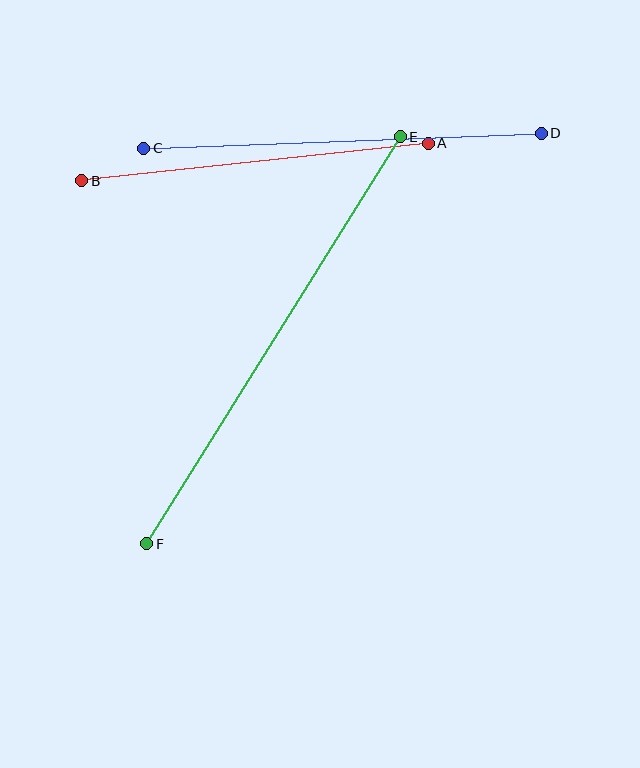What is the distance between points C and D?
The distance is approximately 398 pixels.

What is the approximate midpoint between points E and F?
The midpoint is at approximately (273, 340) pixels.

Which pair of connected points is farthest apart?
Points E and F are farthest apart.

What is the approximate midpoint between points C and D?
The midpoint is at approximately (343, 141) pixels.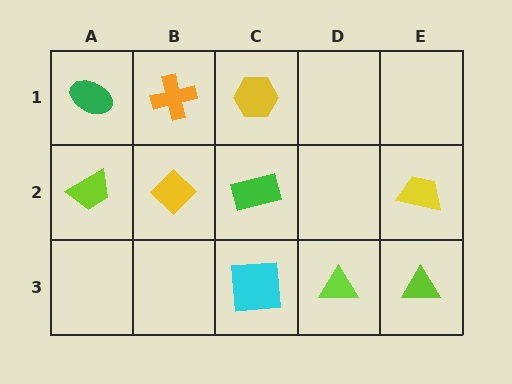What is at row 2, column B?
A yellow diamond.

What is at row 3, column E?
A lime triangle.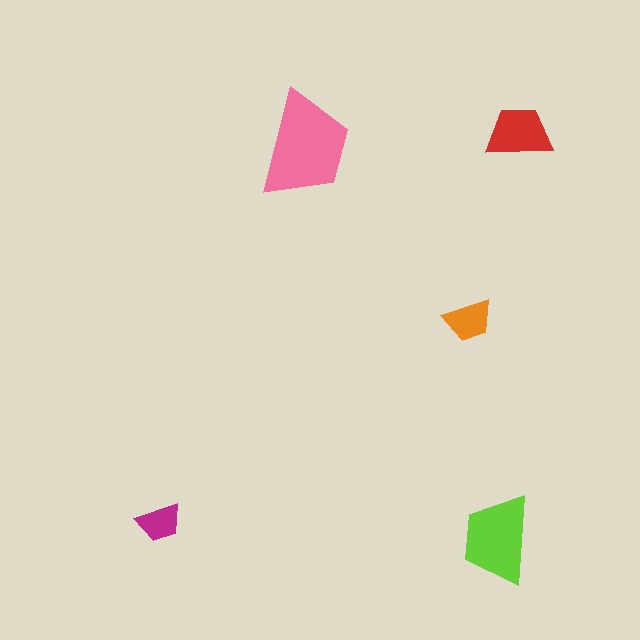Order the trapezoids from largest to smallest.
the pink one, the lime one, the red one, the orange one, the magenta one.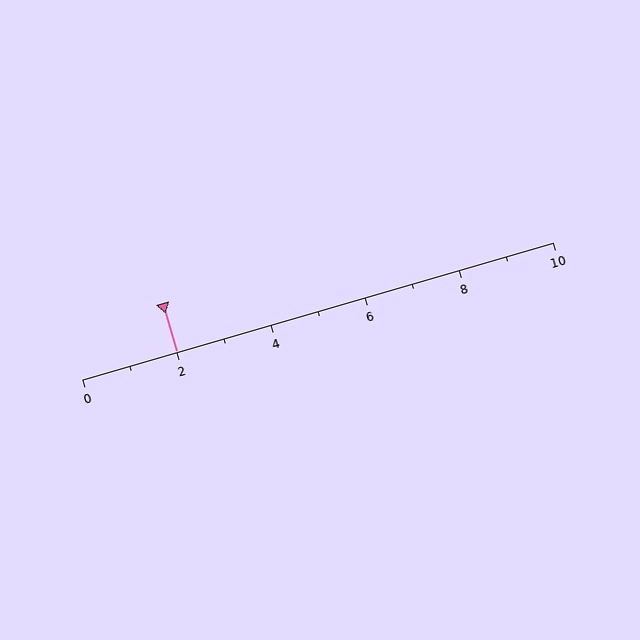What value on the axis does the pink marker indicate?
The marker indicates approximately 2.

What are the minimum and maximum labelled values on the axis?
The axis runs from 0 to 10.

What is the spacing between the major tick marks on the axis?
The major ticks are spaced 2 apart.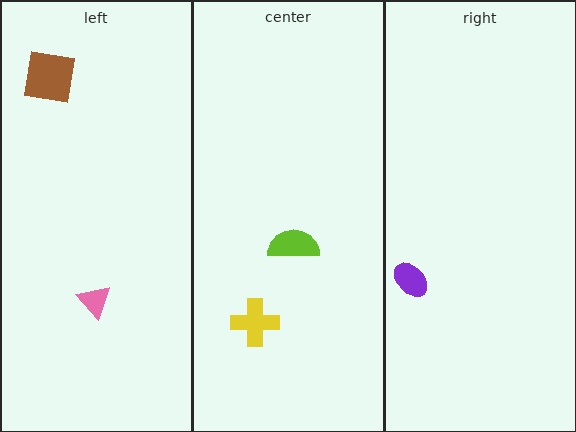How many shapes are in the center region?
2.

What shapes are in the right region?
The purple ellipse.